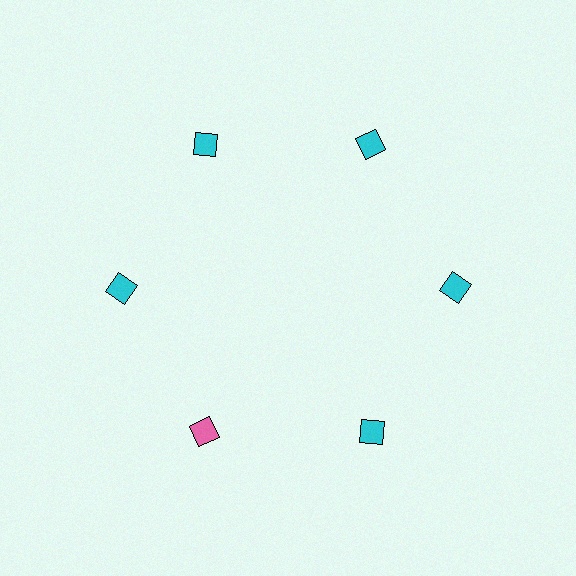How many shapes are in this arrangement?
There are 6 shapes arranged in a ring pattern.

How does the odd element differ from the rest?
It has a different color: pink instead of cyan.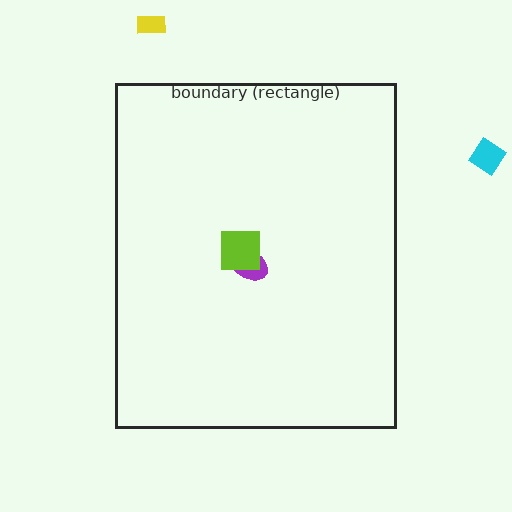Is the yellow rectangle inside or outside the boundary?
Outside.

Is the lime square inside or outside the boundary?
Inside.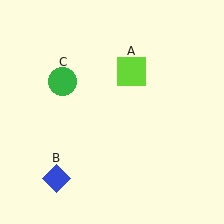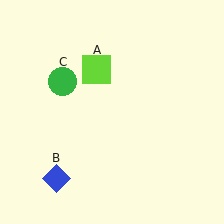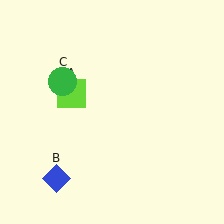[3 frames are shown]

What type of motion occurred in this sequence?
The lime square (object A) rotated counterclockwise around the center of the scene.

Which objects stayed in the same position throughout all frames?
Blue diamond (object B) and green circle (object C) remained stationary.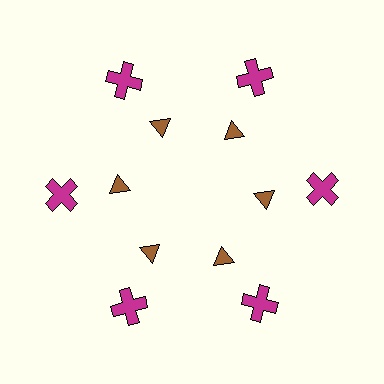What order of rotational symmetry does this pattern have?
This pattern has 6-fold rotational symmetry.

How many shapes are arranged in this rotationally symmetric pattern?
There are 12 shapes, arranged in 6 groups of 2.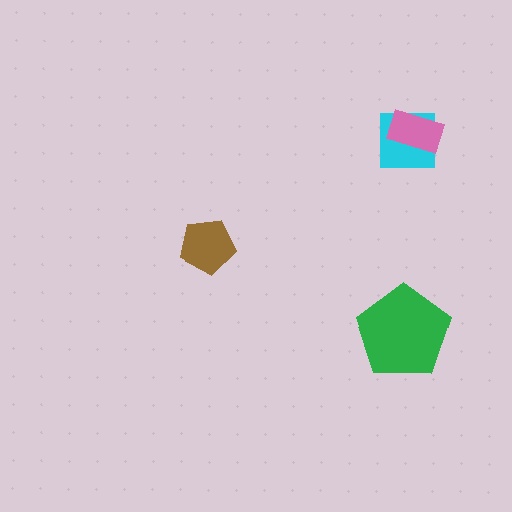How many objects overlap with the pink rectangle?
1 object overlaps with the pink rectangle.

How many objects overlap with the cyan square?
1 object overlaps with the cyan square.